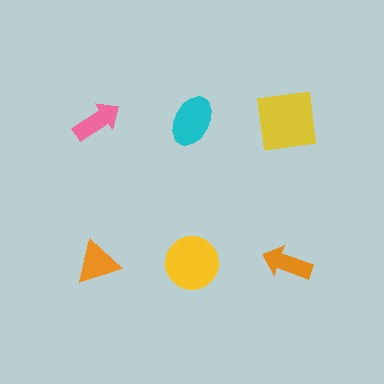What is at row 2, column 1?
An orange triangle.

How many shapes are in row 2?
3 shapes.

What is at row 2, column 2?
A yellow circle.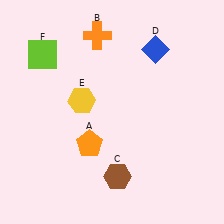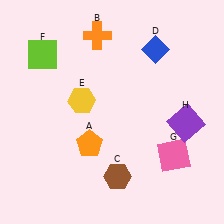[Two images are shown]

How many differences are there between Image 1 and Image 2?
There are 2 differences between the two images.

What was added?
A pink square (G), a purple square (H) were added in Image 2.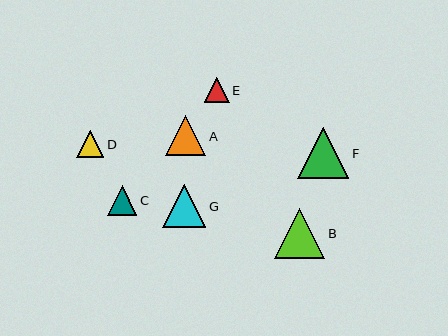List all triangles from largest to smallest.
From largest to smallest: F, B, G, A, C, D, E.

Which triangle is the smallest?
Triangle E is the smallest with a size of approximately 25 pixels.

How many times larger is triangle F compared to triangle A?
Triangle F is approximately 1.3 times the size of triangle A.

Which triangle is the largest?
Triangle F is the largest with a size of approximately 51 pixels.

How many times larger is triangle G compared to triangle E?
Triangle G is approximately 1.7 times the size of triangle E.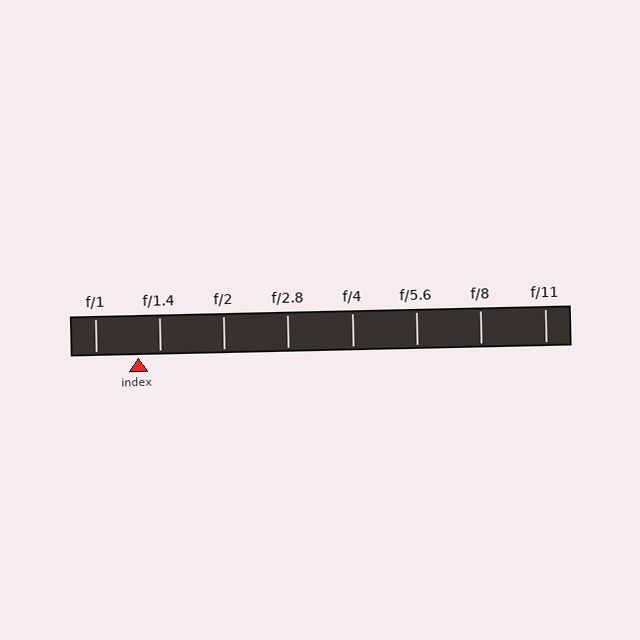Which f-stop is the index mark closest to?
The index mark is closest to f/1.4.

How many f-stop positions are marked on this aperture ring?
There are 8 f-stop positions marked.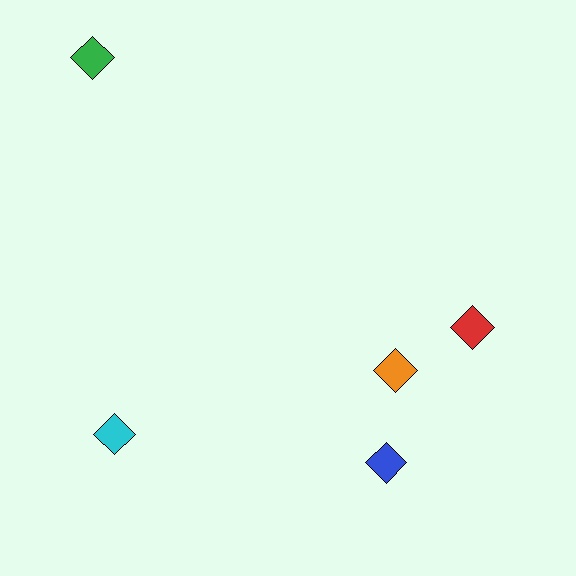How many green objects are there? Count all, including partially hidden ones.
There is 1 green object.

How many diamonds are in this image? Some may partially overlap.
There are 5 diamonds.